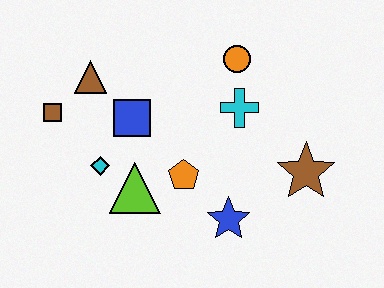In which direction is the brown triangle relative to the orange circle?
The brown triangle is to the left of the orange circle.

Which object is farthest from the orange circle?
The brown square is farthest from the orange circle.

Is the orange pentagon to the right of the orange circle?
No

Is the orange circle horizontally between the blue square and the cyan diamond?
No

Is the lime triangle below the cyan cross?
Yes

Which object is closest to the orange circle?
The cyan cross is closest to the orange circle.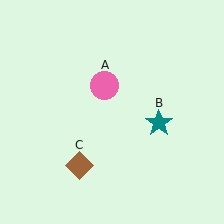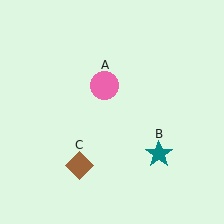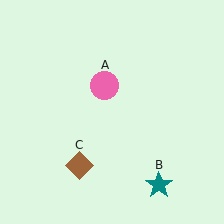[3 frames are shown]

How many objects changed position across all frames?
1 object changed position: teal star (object B).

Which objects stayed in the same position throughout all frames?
Pink circle (object A) and brown diamond (object C) remained stationary.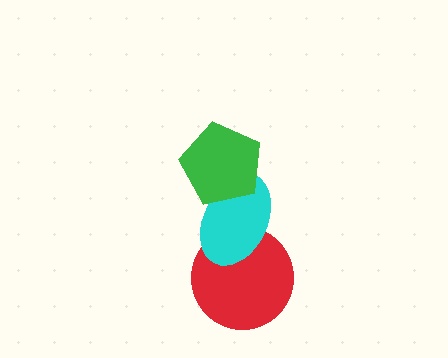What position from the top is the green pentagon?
The green pentagon is 1st from the top.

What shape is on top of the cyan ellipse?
The green pentagon is on top of the cyan ellipse.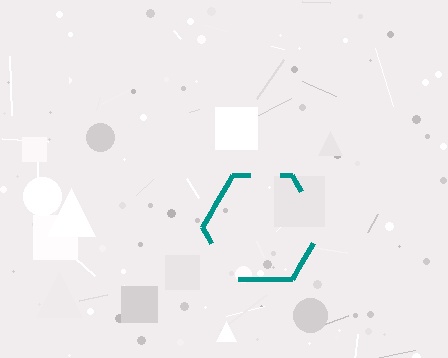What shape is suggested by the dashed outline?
The dashed outline suggests a hexagon.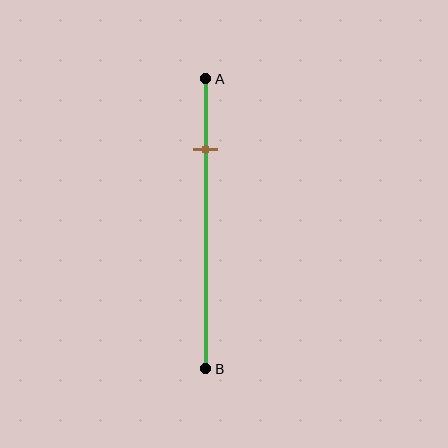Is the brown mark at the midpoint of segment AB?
No, the mark is at about 25% from A, not at the 50% midpoint.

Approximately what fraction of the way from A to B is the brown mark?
The brown mark is approximately 25% of the way from A to B.